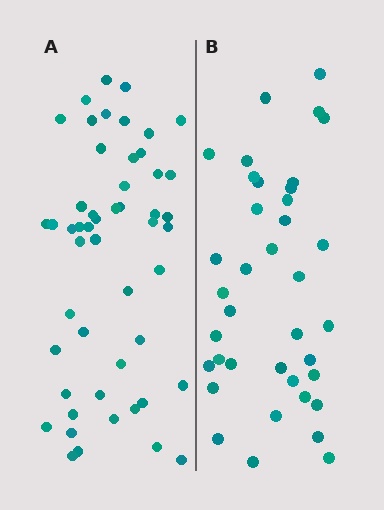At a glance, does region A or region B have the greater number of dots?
Region A (the left region) has more dots.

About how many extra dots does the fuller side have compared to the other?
Region A has approximately 15 more dots than region B.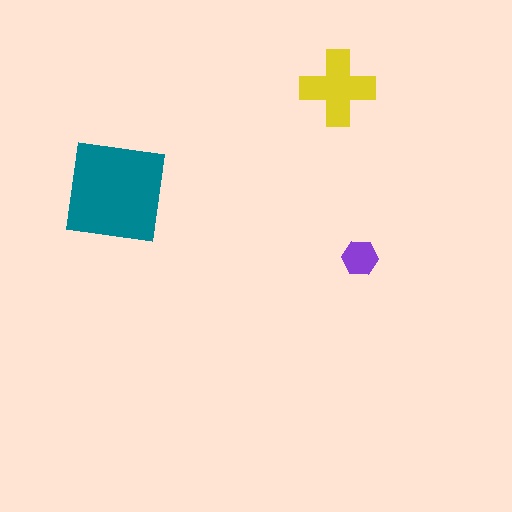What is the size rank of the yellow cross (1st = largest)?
2nd.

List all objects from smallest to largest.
The purple hexagon, the yellow cross, the teal square.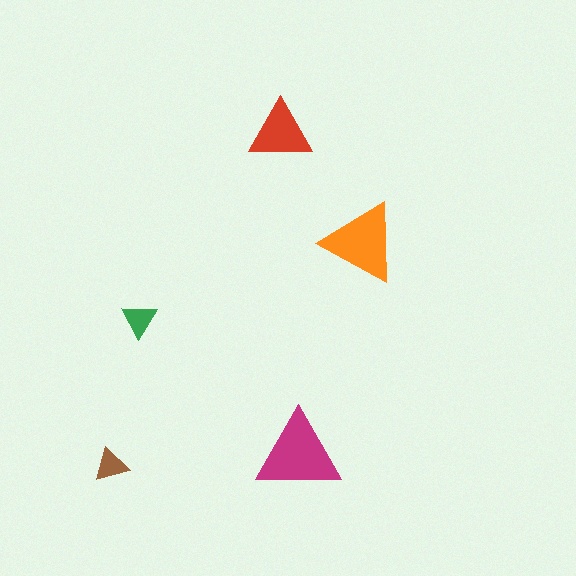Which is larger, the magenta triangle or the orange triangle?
The magenta one.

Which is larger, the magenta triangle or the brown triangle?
The magenta one.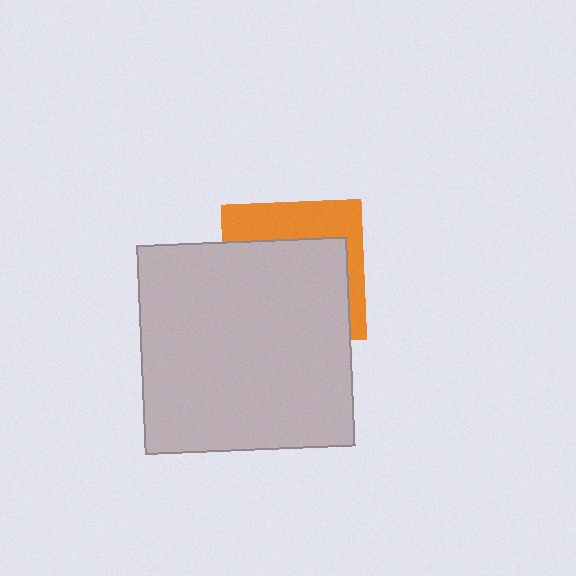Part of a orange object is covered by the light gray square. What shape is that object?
It is a square.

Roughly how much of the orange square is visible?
A small part of it is visible (roughly 35%).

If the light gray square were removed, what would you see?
You would see the complete orange square.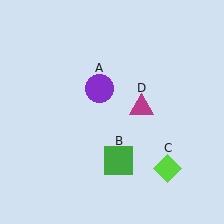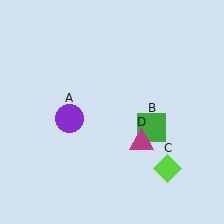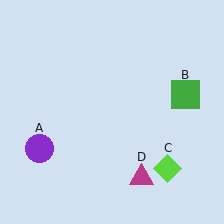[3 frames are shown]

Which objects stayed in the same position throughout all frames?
Lime diamond (object C) remained stationary.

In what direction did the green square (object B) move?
The green square (object B) moved up and to the right.